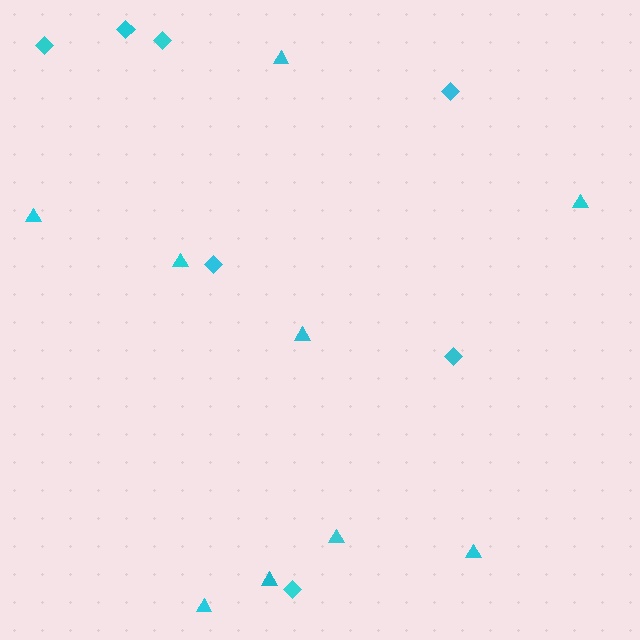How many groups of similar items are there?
There are 2 groups: one group of diamonds (7) and one group of triangles (9).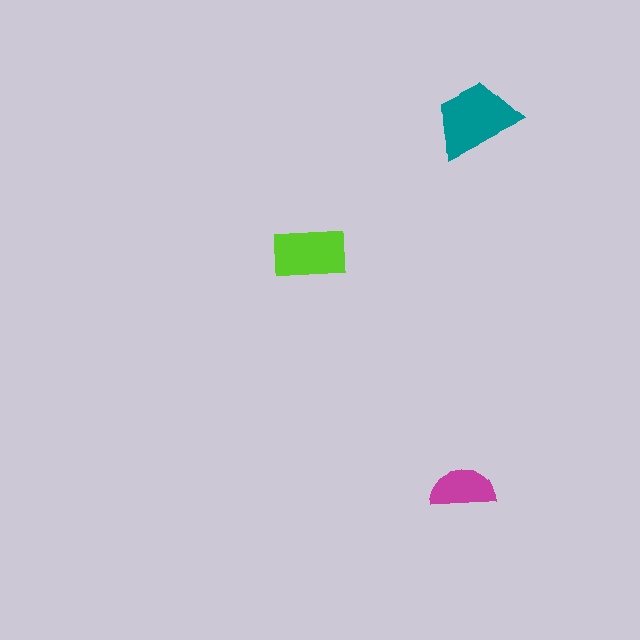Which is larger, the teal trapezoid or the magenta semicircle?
The teal trapezoid.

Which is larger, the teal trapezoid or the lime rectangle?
The teal trapezoid.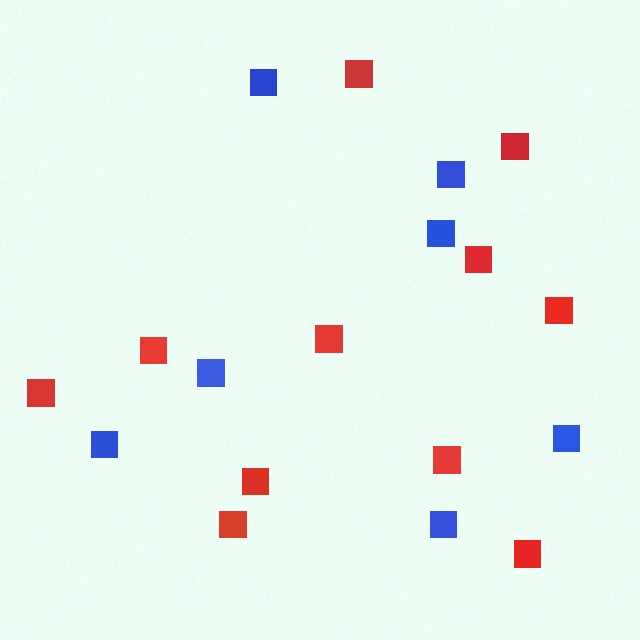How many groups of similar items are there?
There are 2 groups: one group of red squares (11) and one group of blue squares (7).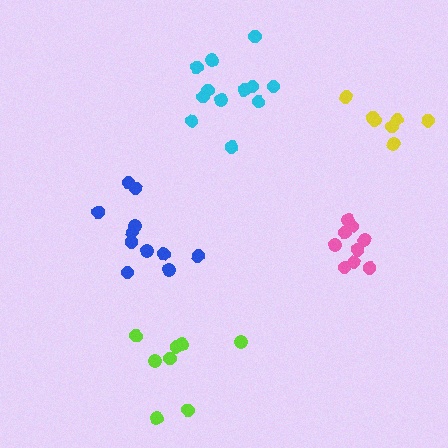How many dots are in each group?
Group 1: 11 dots, Group 2: 7 dots, Group 3: 8 dots, Group 4: 9 dots, Group 5: 12 dots (47 total).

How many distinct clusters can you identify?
There are 5 distinct clusters.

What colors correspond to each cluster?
The clusters are colored: blue, yellow, lime, pink, cyan.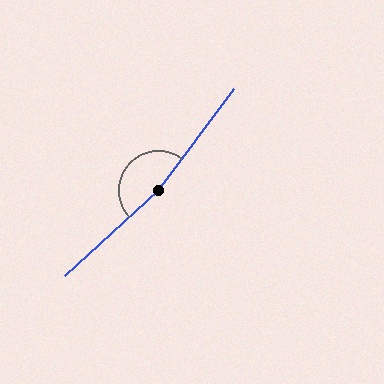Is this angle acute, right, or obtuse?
It is obtuse.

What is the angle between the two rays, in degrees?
Approximately 169 degrees.